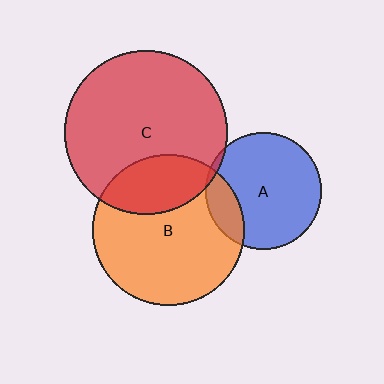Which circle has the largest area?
Circle C (red).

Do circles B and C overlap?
Yes.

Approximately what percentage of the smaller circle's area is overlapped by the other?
Approximately 25%.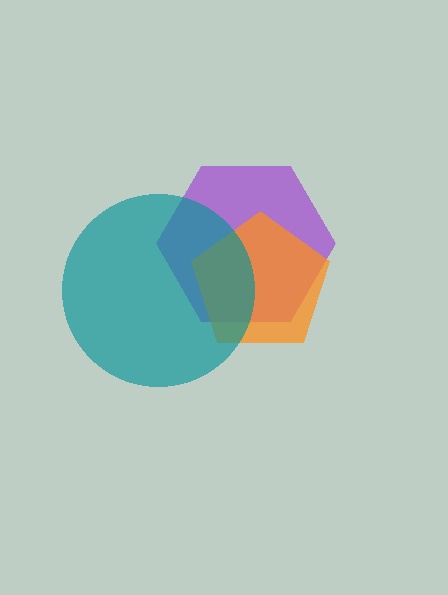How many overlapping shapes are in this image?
There are 3 overlapping shapes in the image.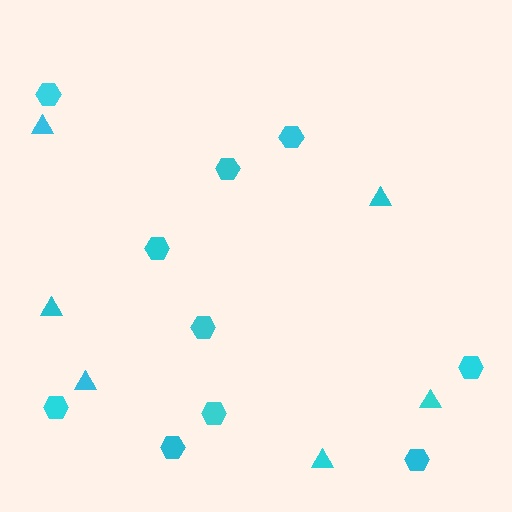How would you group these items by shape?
There are 2 groups: one group of triangles (6) and one group of hexagons (10).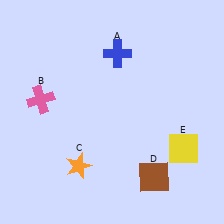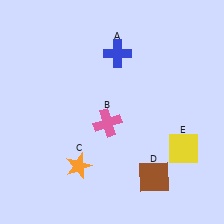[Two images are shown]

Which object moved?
The pink cross (B) moved right.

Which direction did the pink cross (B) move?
The pink cross (B) moved right.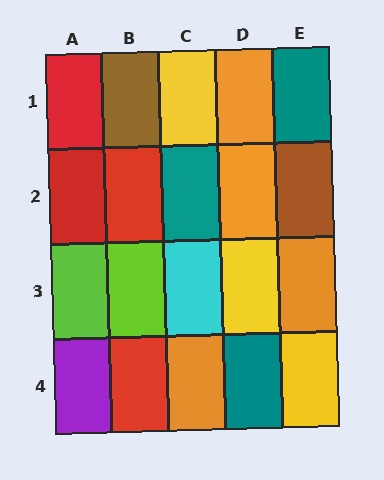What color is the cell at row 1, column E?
Teal.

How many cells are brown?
2 cells are brown.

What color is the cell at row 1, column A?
Red.